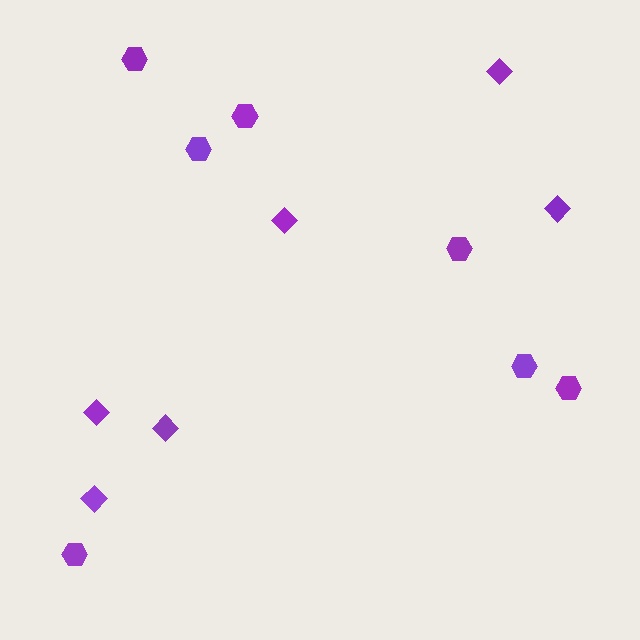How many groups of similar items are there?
There are 2 groups: one group of hexagons (7) and one group of diamonds (6).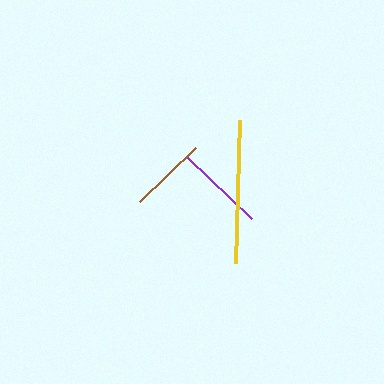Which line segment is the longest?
The yellow line is the longest at approximately 143 pixels.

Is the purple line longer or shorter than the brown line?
The purple line is longer than the brown line.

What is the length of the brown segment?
The brown segment is approximately 78 pixels long.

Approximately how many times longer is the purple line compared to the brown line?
The purple line is approximately 1.1 times the length of the brown line.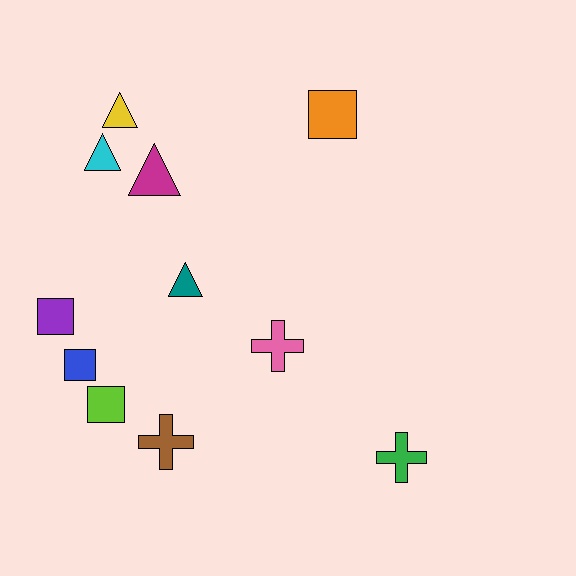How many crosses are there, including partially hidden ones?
There are 3 crosses.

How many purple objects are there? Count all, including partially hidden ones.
There is 1 purple object.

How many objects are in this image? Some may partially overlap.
There are 11 objects.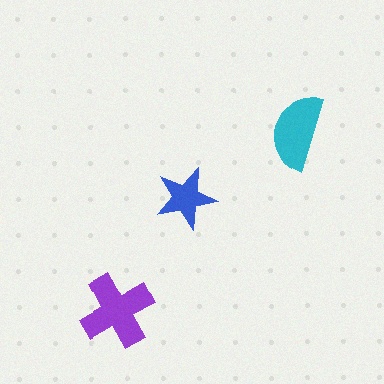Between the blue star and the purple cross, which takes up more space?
The purple cross.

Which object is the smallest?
The blue star.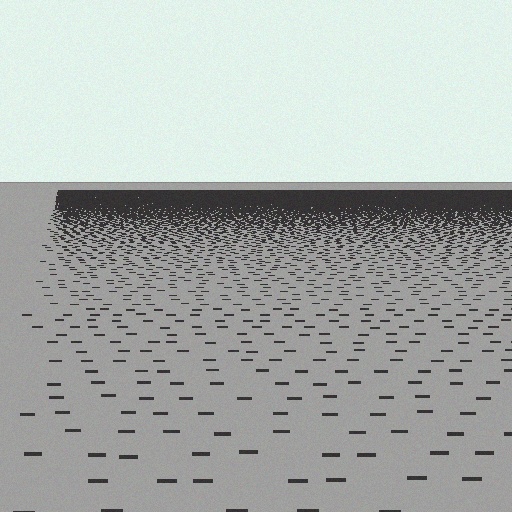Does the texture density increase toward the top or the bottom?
Density increases toward the top.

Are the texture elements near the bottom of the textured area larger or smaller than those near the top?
Larger. Near the bottom, elements are closer to the viewer and appear at a bigger on-screen size.